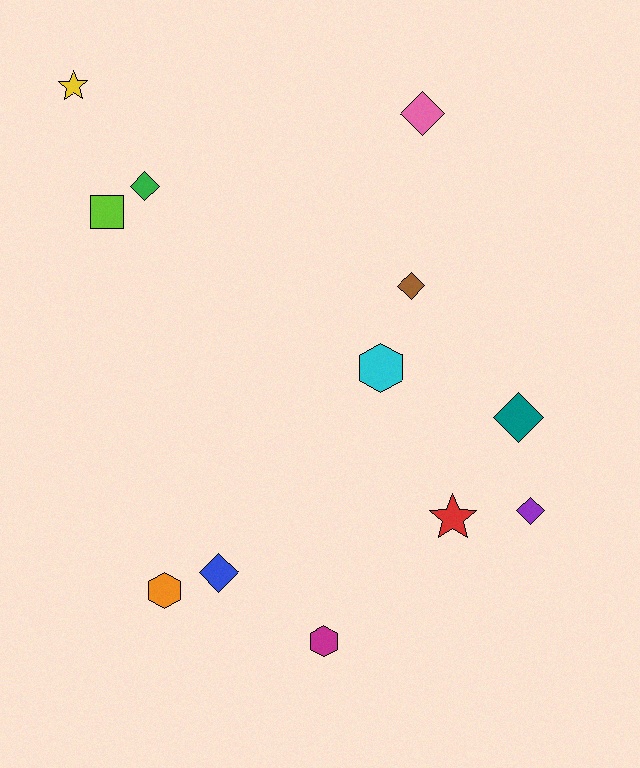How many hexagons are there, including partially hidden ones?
There are 3 hexagons.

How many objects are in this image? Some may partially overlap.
There are 12 objects.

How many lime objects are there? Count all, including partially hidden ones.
There is 1 lime object.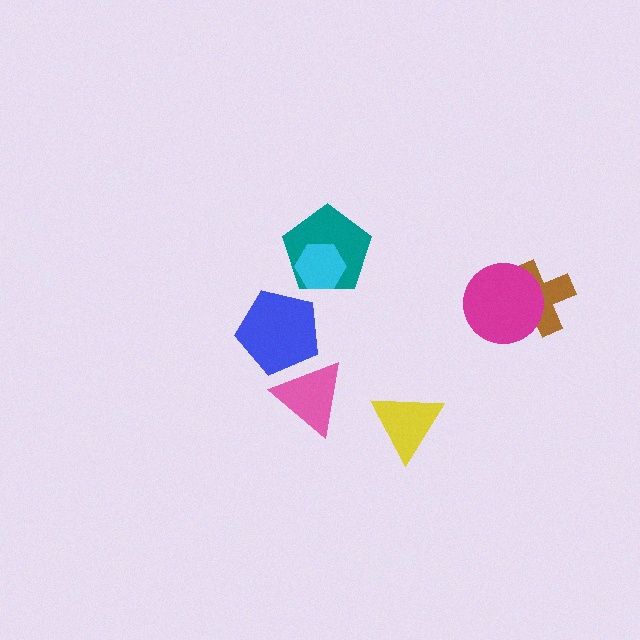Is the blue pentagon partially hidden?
Yes, it is partially covered by another shape.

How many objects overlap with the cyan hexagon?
1 object overlaps with the cyan hexagon.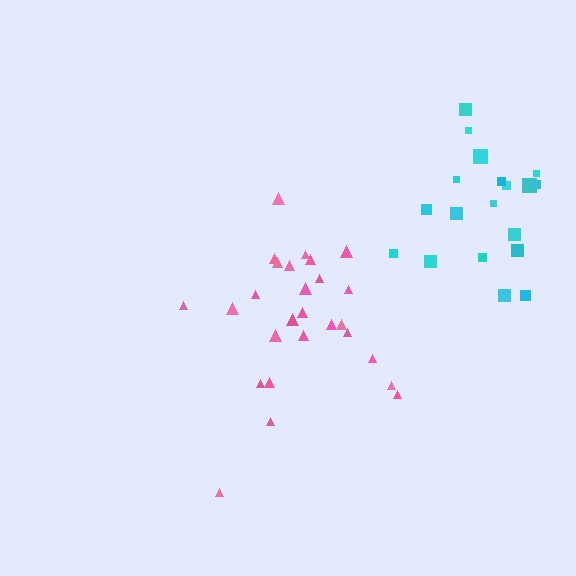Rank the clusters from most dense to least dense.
pink, cyan.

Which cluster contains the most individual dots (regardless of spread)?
Pink (27).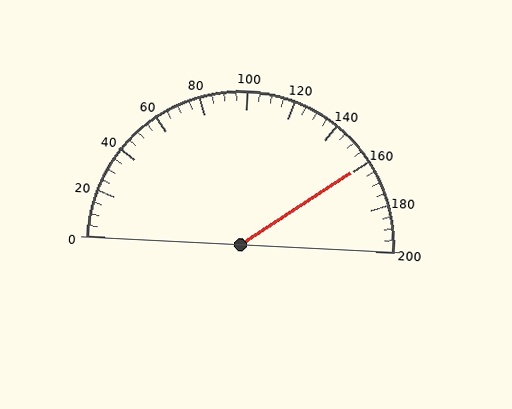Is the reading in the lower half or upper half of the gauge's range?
The reading is in the upper half of the range (0 to 200).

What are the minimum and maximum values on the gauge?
The gauge ranges from 0 to 200.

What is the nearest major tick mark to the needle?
The nearest major tick mark is 160.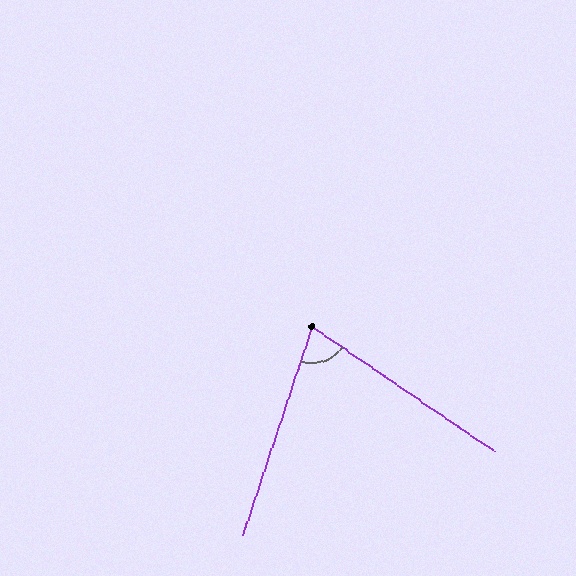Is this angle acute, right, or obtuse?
It is acute.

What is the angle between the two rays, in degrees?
Approximately 74 degrees.